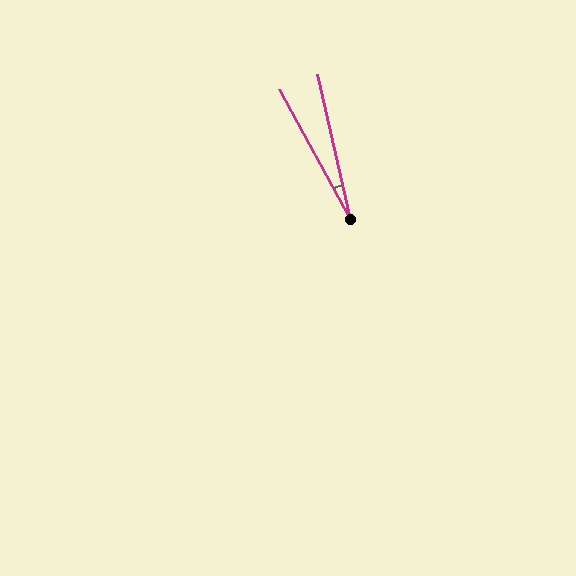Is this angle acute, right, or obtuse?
It is acute.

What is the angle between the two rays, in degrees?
Approximately 16 degrees.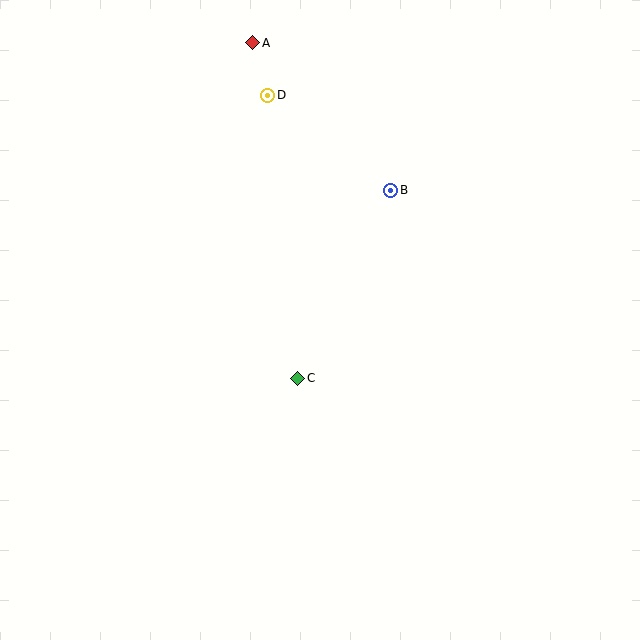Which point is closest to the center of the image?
Point C at (298, 378) is closest to the center.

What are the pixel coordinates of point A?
Point A is at (253, 43).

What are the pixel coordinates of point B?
Point B is at (391, 190).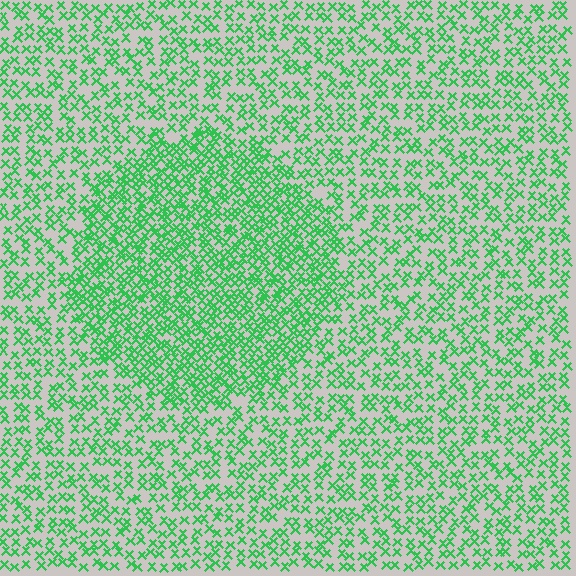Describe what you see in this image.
The image contains small green elements arranged at two different densities. A circle-shaped region is visible where the elements are more densely packed than the surrounding area.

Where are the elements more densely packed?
The elements are more densely packed inside the circle boundary.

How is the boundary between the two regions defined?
The boundary is defined by a change in element density (approximately 1.8x ratio). All elements are the same color, size, and shape.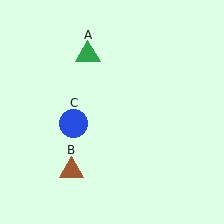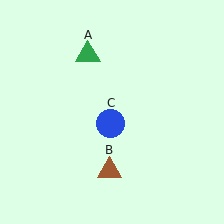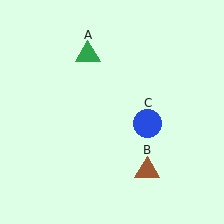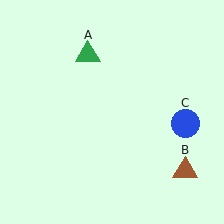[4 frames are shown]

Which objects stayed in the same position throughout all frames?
Green triangle (object A) remained stationary.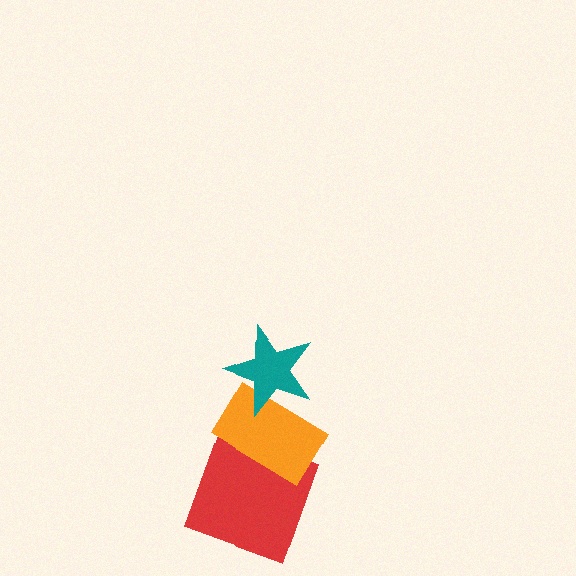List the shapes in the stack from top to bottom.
From top to bottom: the teal star, the orange rectangle, the red square.